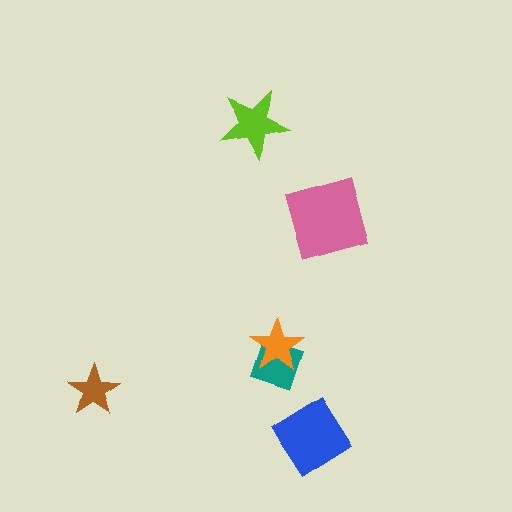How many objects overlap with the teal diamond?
1 object overlaps with the teal diamond.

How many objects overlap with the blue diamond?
0 objects overlap with the blue diamond.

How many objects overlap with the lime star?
0 objects overlap with the lime star.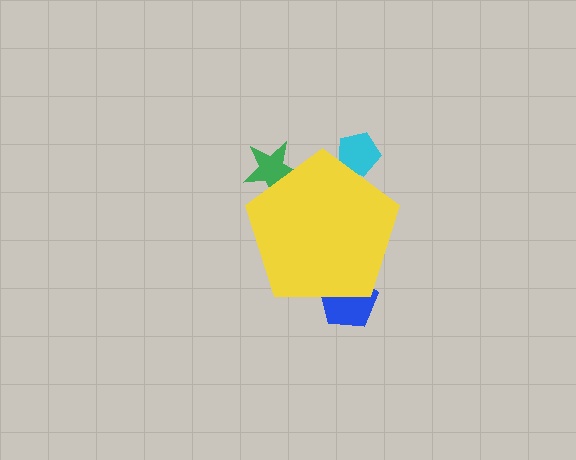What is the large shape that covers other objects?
A yellow pentagon.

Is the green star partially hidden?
Yes, the green star is partially hidden behind the yellow pentagon.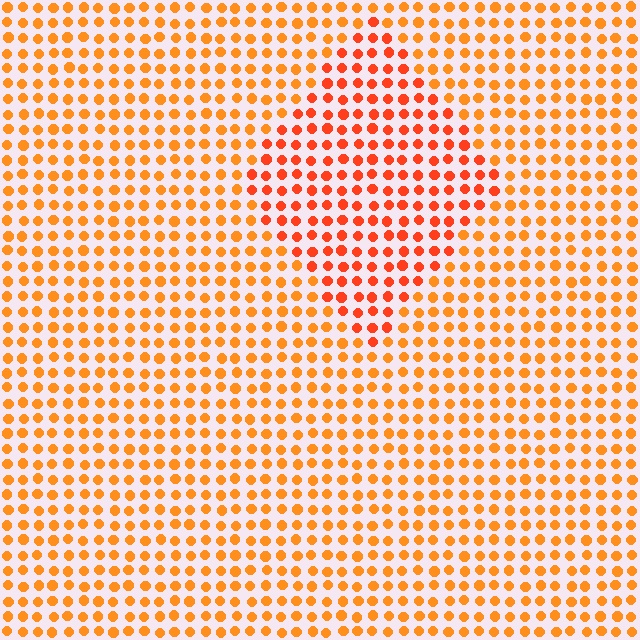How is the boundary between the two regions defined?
The boundary is defined purely by a slight shift in hue (about 22 degrees). Spacing, size, and orientation are identical on both sides.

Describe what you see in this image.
The image is filled with small orange elements in a uniform arrangement. A diamond-shaped region is visible where the elements are tinted to a slightly different hue, forming a subtle color boundary.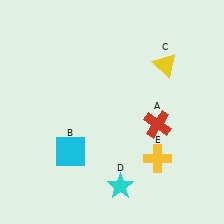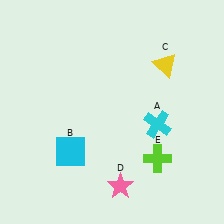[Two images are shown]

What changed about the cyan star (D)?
In Image 1, D is cyan. In Image 2, it changed to pink.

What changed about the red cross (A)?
In Image 1, A is red. In Image 2, it changed to cyan.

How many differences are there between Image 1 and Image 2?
There are 3 differences between the two images.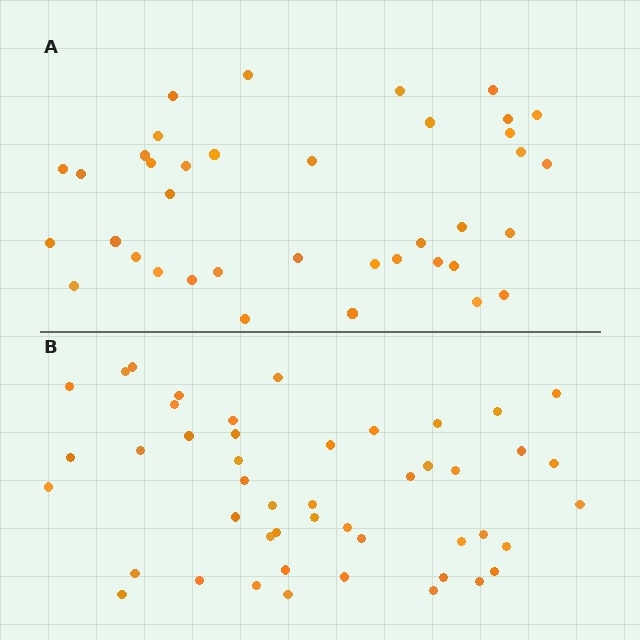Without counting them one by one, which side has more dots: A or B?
Region B (the bottom region) has more dots.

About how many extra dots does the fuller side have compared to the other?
Region B has roughly 8 or so more dots than region A.